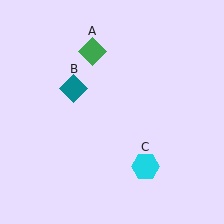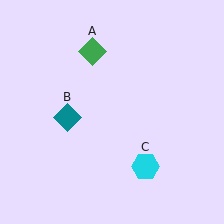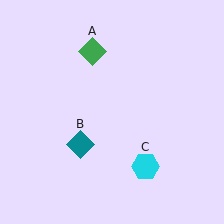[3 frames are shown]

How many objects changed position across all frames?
1 object changed position: teal diamond (object B).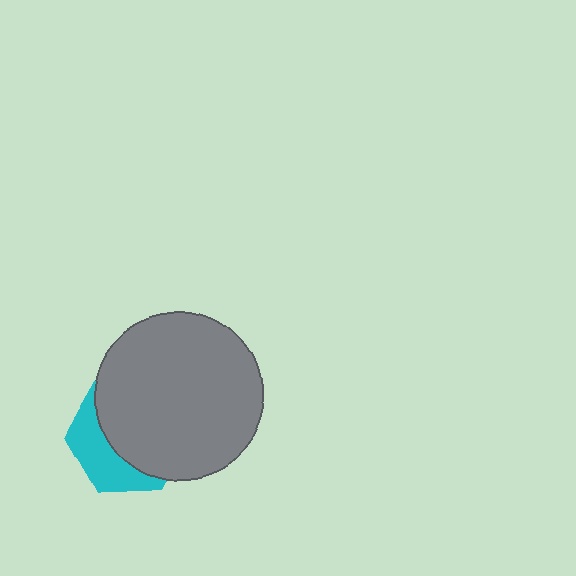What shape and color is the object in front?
The object in front is a gray circle.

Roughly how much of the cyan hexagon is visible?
A small part of it is visible (roughly 36%).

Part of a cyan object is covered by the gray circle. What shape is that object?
It is a hexagon.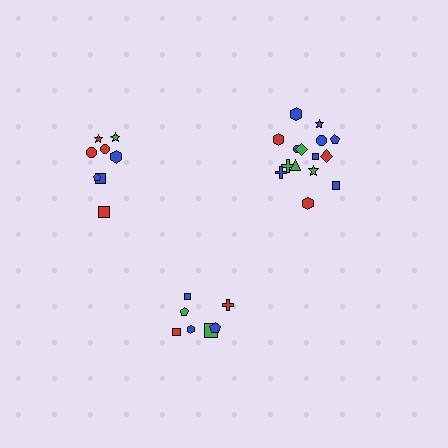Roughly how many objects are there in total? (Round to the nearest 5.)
Roughly 30 objects in total.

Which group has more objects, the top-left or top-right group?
The top-right group.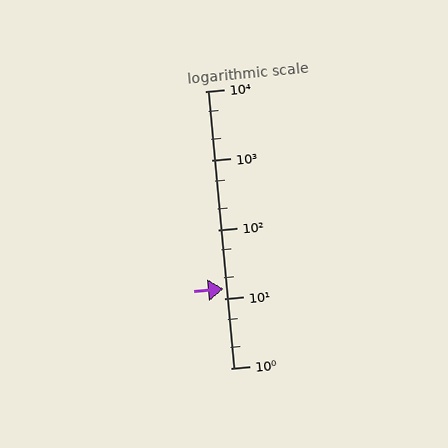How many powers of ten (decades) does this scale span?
The scale spans 4 decades, from 1 to 10000.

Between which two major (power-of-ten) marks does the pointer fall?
The pointer is between 10 and 100.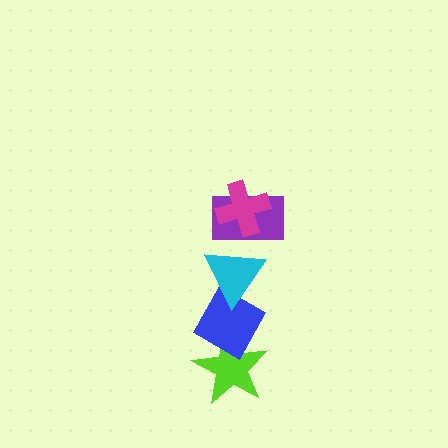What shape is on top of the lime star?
The blue diamond is on top of the lime star.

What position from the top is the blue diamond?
The blue diamond is 4th from the top.